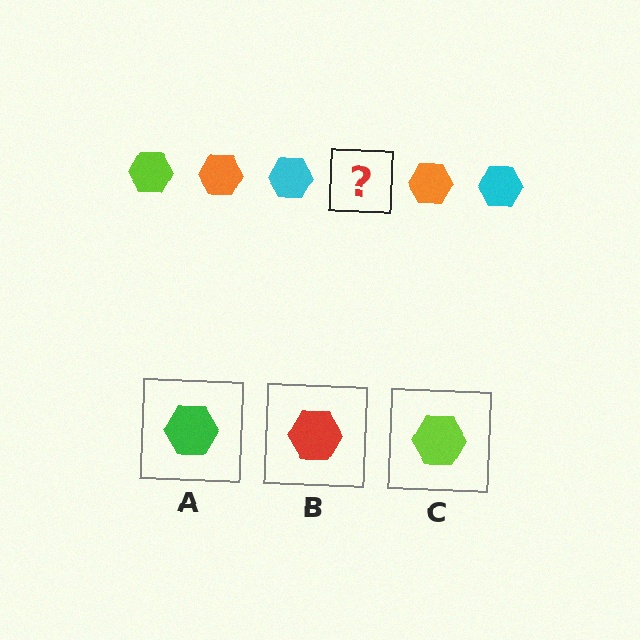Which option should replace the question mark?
Option C.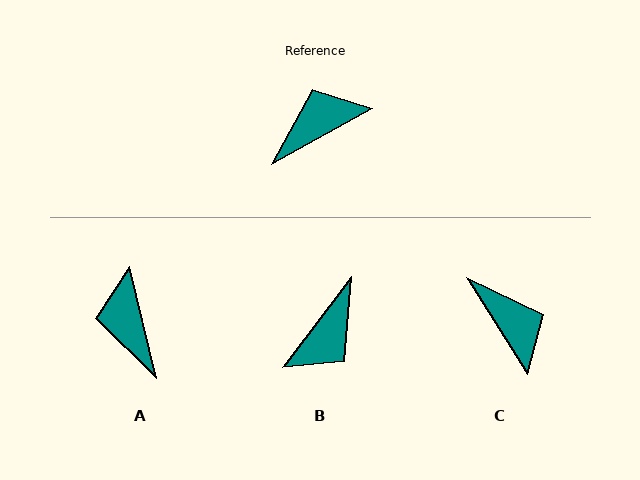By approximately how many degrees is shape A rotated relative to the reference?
Approximately 74 degrees counter-clockwise.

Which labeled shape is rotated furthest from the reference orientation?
B, about 156 degrees away.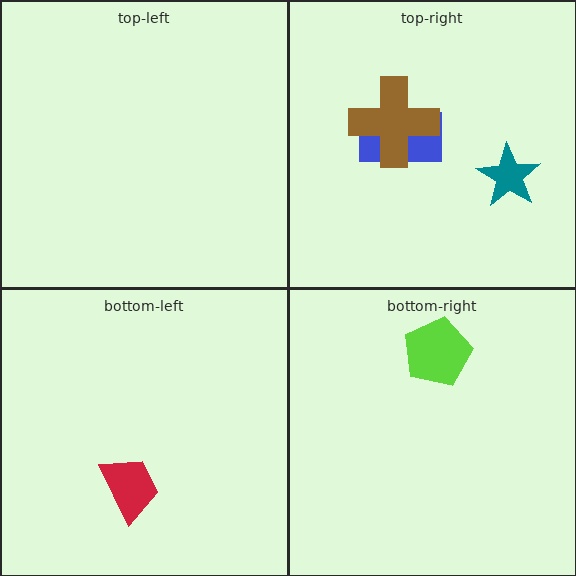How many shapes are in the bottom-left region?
1.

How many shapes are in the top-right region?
3.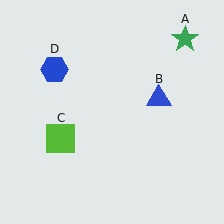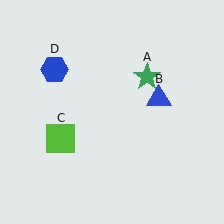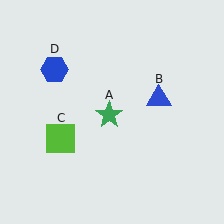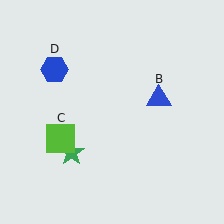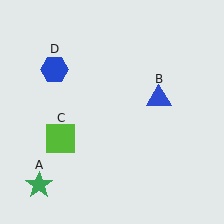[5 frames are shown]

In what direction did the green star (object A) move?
The green star (object A) moved down and to the left.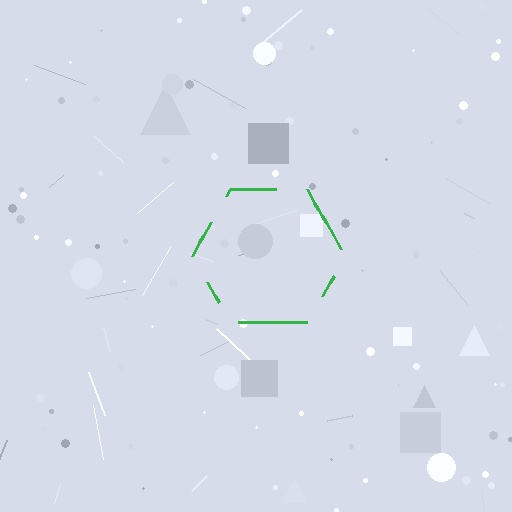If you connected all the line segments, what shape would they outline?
They would outline a hexagon.